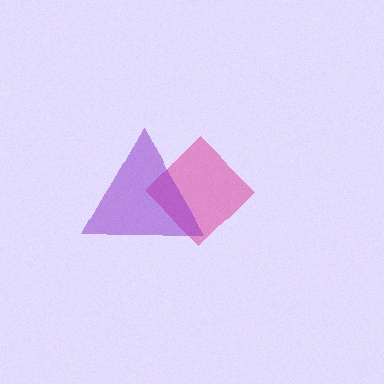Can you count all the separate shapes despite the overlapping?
Yes, there are 2 separate shapes.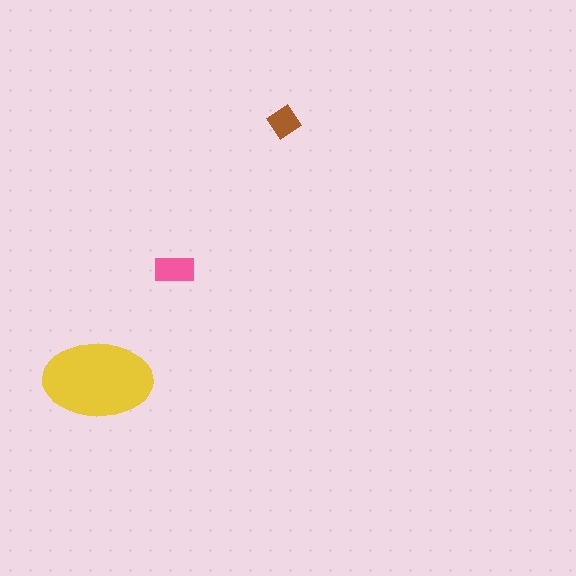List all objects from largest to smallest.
The yellow ellipse, the pink rectangle, the brown diamond.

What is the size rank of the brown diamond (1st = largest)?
3rd.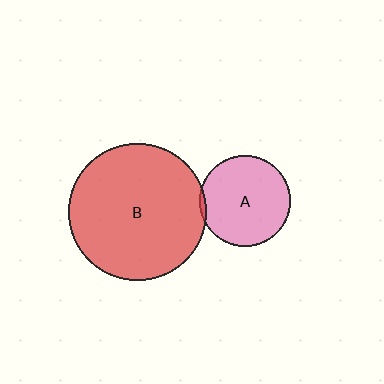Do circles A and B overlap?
Yes.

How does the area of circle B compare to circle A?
Approximately 2.3 times.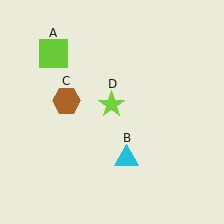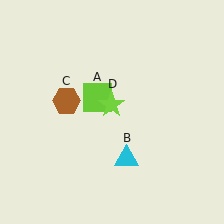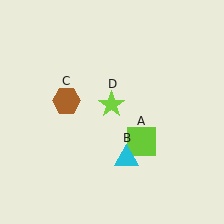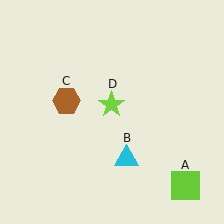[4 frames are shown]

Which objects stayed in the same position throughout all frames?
Cyan triangle (object B) and brown hexagon (object C) and lime star (object D) remained stationary.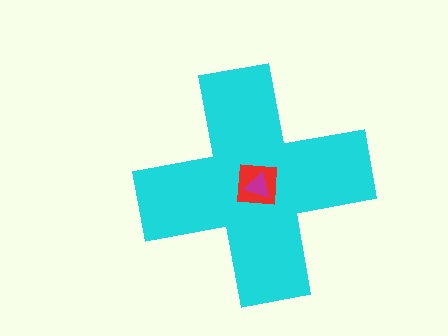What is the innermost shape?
The magenta triangle.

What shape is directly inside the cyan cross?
The red square.